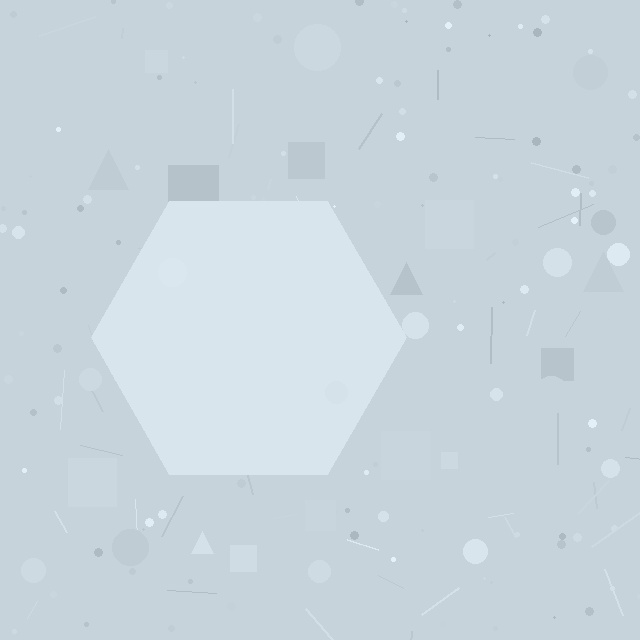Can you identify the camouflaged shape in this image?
The camouflaged shape is a hexagon.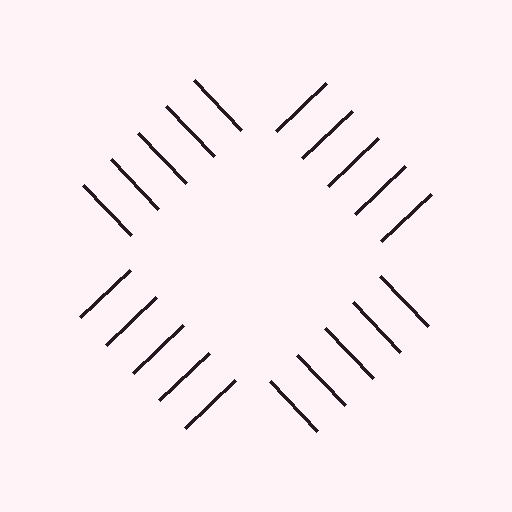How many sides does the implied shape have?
4 sides — the line-ends trace a square.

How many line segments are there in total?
20 — 5 along each of the 4 edges.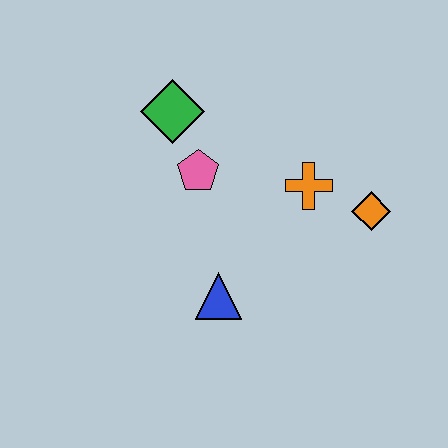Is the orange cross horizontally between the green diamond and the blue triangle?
No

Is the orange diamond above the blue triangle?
Yes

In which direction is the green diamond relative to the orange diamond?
The green diamond is to the left of the orange diamond.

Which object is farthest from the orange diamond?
The green diamond is farthest from the orange diamond.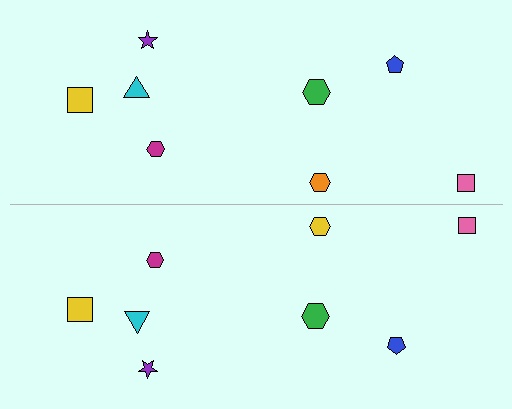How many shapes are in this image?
There are 16 shapes in this image.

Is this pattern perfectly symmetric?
No, the pattern is not perfectly symmetric. The yellow hexagon on the bottom side breaks the symmetry — its mirror counterpart is orange.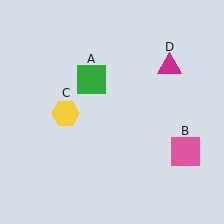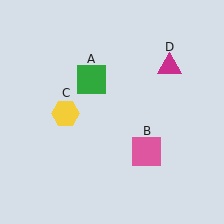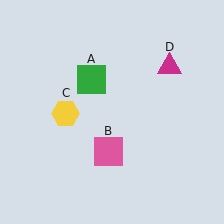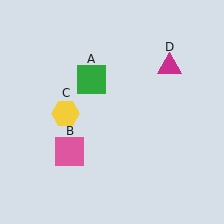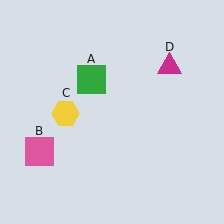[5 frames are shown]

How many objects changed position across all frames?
1 object changed position: pink square (object B).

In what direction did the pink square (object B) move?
The pink square (object B) moved left.